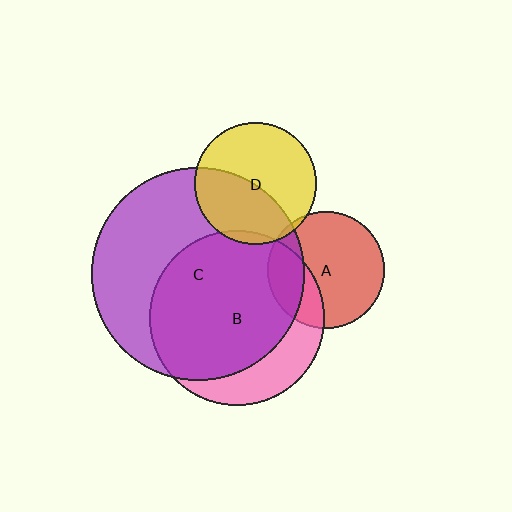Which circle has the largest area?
Circle C (purple).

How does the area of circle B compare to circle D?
Approximately 2.1 times.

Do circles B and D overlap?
Yes.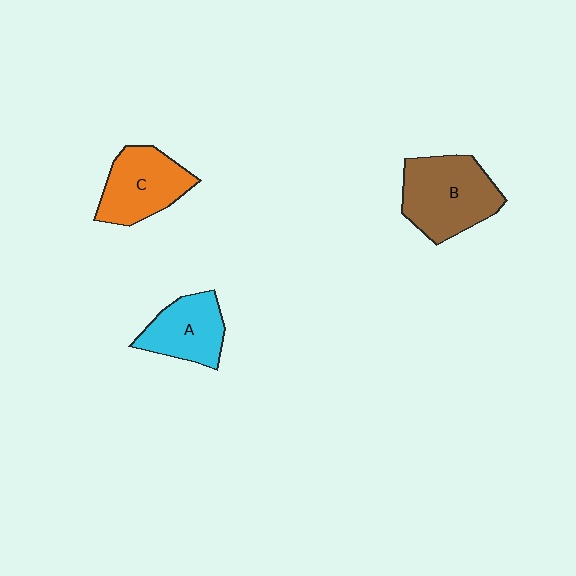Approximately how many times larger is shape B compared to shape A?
Approximately 1.4 times.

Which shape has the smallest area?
Shape A (cyan).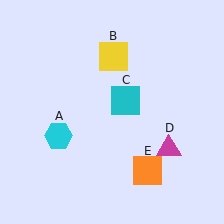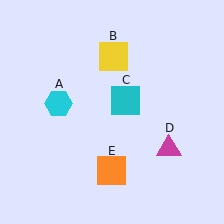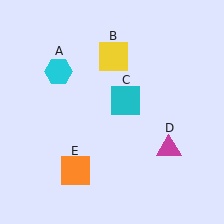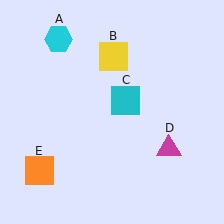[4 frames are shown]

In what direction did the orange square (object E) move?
The orange square (object E) moved left.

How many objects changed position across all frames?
2 objects changed position: cyan hexagon (object A), orange square (object E).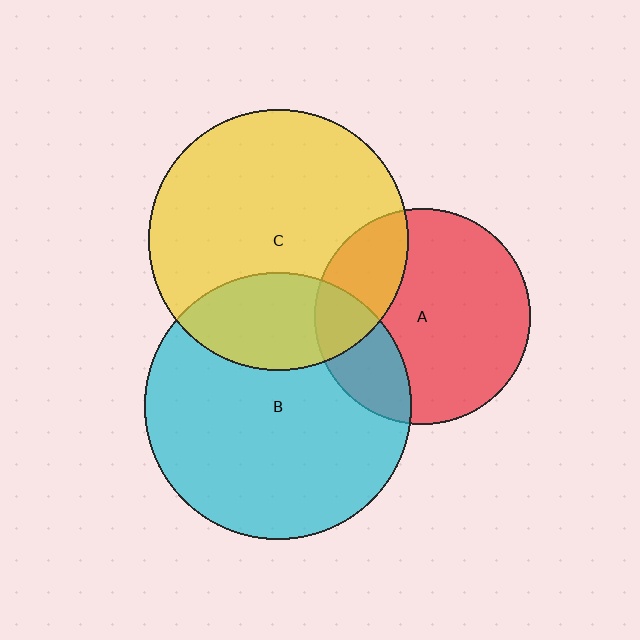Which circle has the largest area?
Circle B (cyan).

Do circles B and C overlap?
Yes.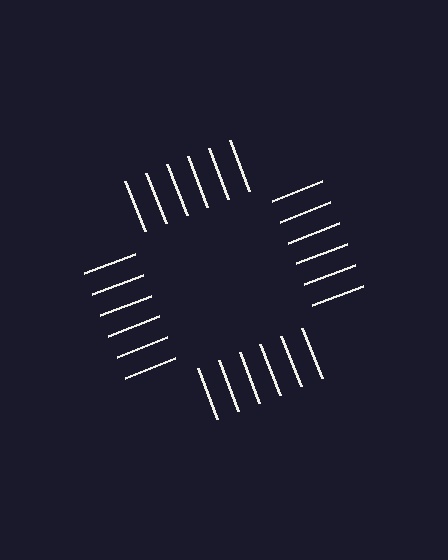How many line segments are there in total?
24 — 6 along each of the 4 edges.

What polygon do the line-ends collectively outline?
An illusory square — the line segments terminate on its edges but no continuous stroke is drawn.